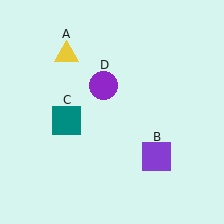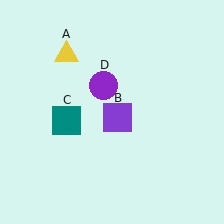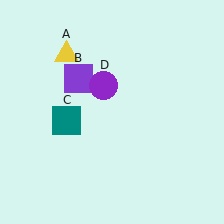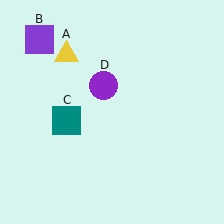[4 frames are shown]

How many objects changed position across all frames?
1 object changed position: purple square (object B).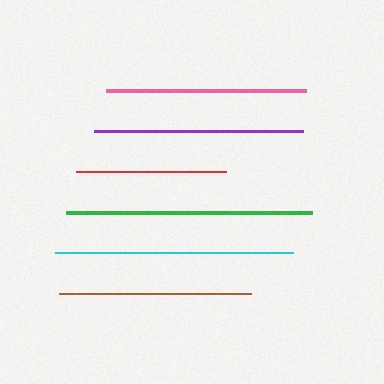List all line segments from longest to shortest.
From longest to shortest: green, cyan, purple, pink, brown, red.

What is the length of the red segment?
The red segment is approximately 150 pixels long.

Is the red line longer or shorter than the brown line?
The brown line is longer than the red line.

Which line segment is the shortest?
The red line is the shortest at approximately 150 pixels.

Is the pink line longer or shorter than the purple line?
The purple line is longer than the pink line.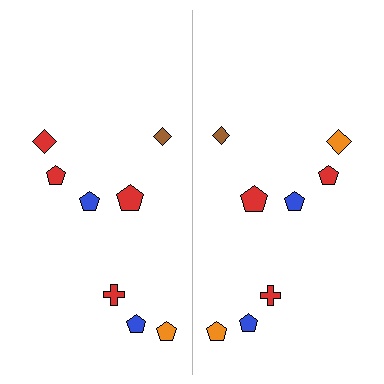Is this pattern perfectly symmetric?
No, the pattern is not perfectly symmetric. The orange diamond on the right side breaks the symmetry — its mirror counterpart is red.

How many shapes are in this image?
There are 16 shapes in this image.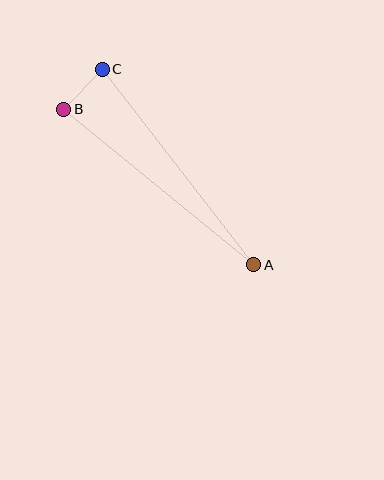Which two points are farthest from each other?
Points A and C are farthest from each other.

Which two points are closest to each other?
Points B and C are closest to each other.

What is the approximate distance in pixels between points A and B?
The distance between A and B is approximately 245 pixels.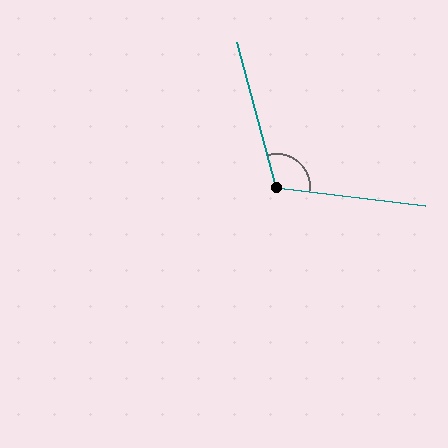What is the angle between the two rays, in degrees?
Approximately 112 degrees.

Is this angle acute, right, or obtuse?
It is obtuse.